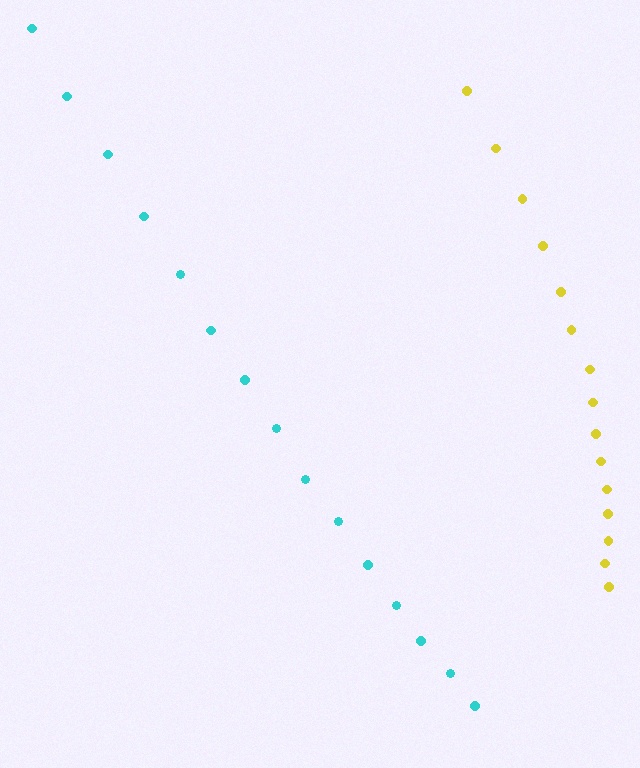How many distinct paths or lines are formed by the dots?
There are 2 distinct paths.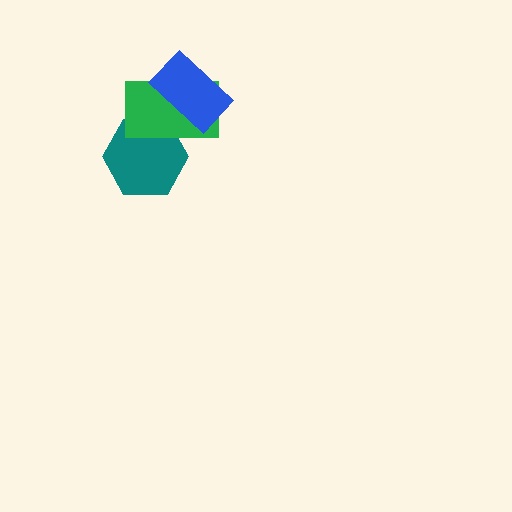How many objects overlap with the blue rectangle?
1 object overlaps with the blue rectangle.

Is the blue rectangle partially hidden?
No, no other shape covers it.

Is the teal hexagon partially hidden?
Yes, it is partially covered by another shape.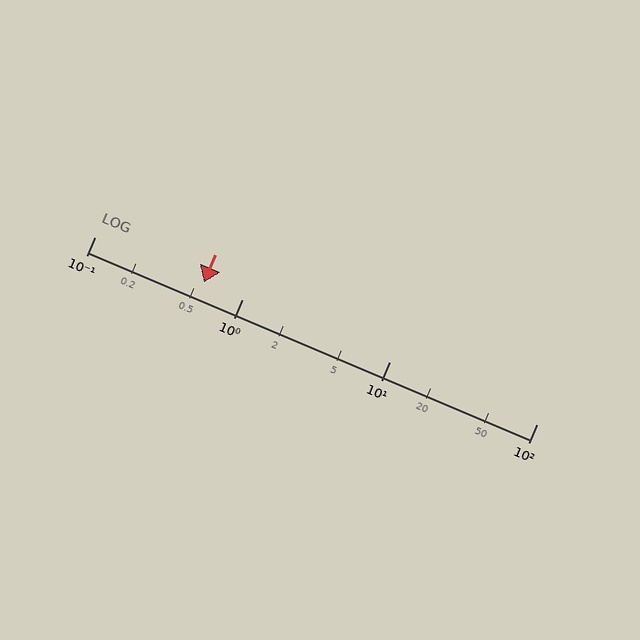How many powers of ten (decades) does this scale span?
The scale spans 3 decades, from 0.1 to 100.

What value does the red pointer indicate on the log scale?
The pointer indicates approximately 0.55.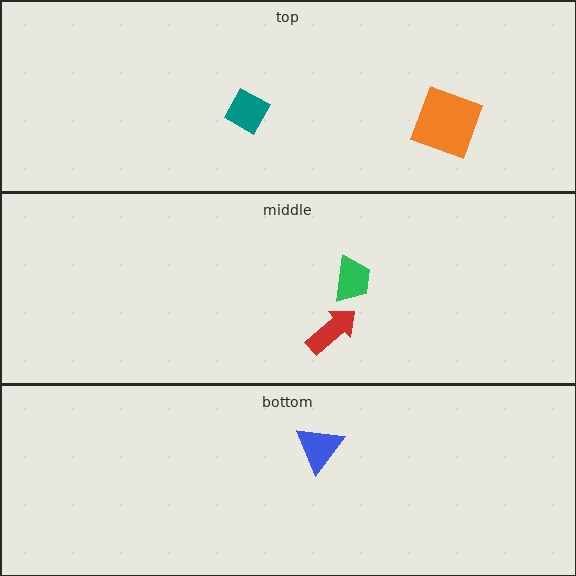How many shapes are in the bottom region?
1.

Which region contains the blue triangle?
The bottom region.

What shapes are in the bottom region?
The blue triangle.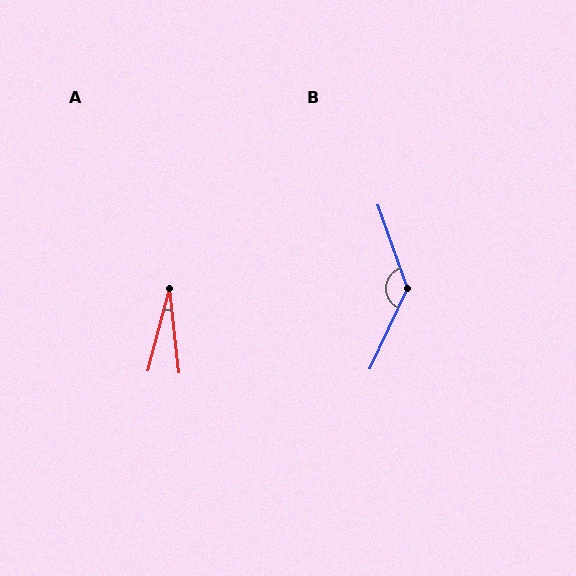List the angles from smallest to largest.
A (21°), B (136°).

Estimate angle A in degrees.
Approximately 21 degrees.